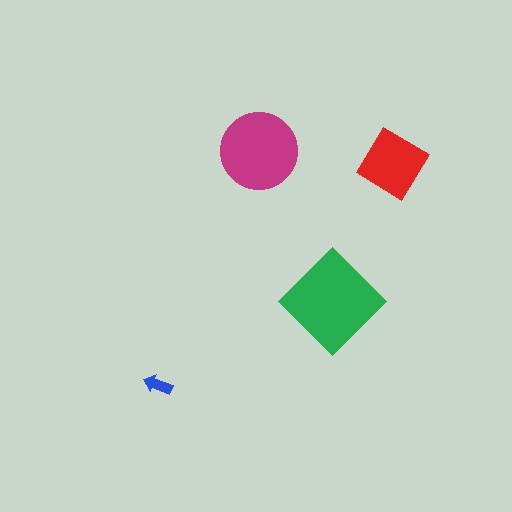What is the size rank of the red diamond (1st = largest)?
3rd.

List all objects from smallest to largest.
The blue arrow, the red diamond, the magenta circle, the green diamond.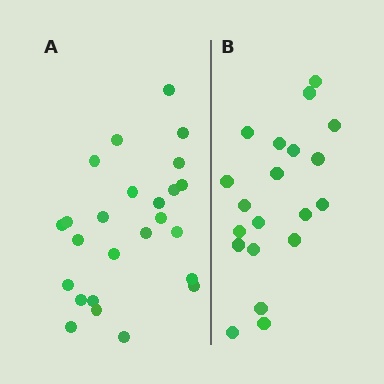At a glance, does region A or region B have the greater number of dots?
Region A (the left region) has more dots.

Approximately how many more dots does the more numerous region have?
Region A has about 5 more dots than region B.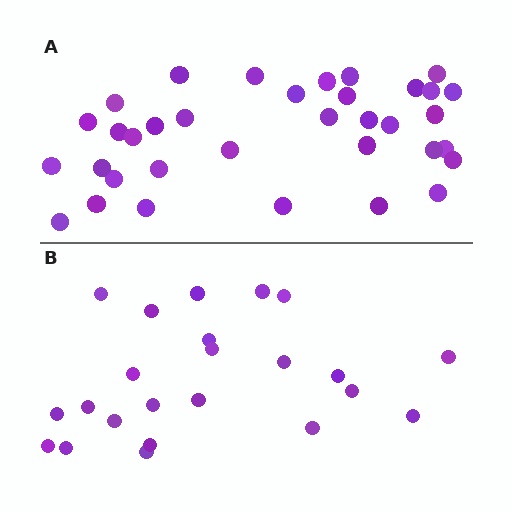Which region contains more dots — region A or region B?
Region A (the top region) has more dots.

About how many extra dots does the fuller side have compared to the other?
Region A has roughly 12 or so more dots than region B.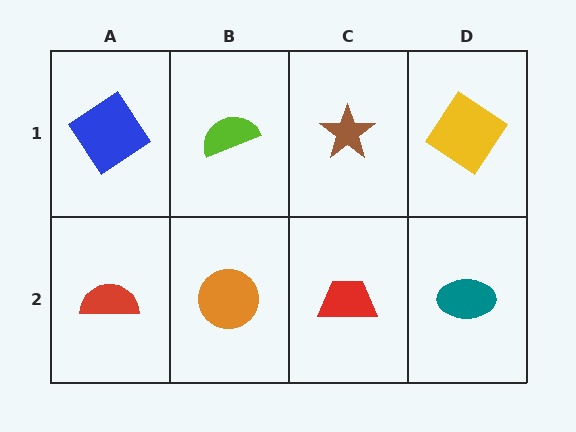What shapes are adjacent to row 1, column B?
An orange circle (row 2, column B), a blue diamond (row 1, column A), a brown star (row 1, column C).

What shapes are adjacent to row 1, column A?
A red semicircle (row 2, column A), a lime semicircle (row 1, column B).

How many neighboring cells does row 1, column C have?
3.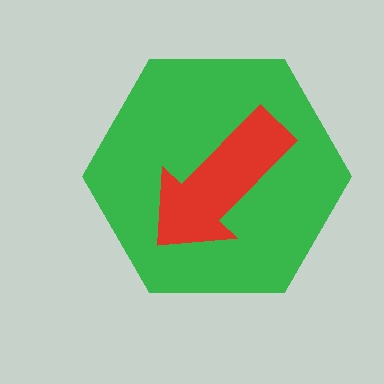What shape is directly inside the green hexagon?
The red arrow.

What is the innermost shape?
The red arrow.